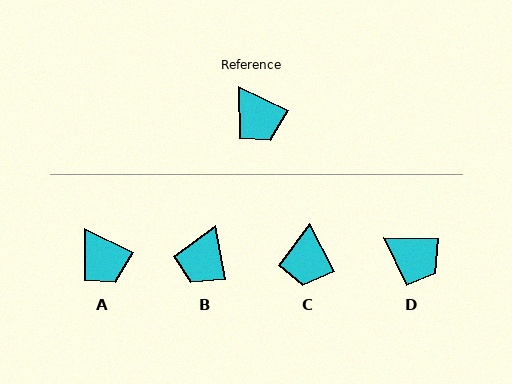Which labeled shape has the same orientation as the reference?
A.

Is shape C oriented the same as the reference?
No, it is off by about 36 degrees.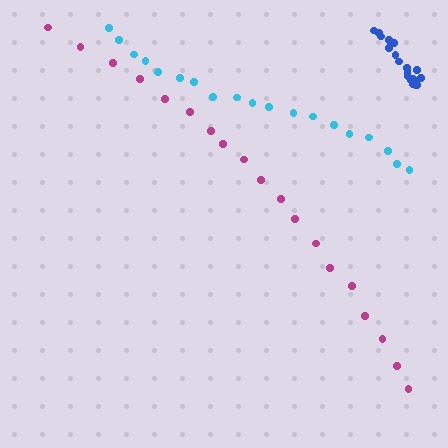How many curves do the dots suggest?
There are 3 distinct paths.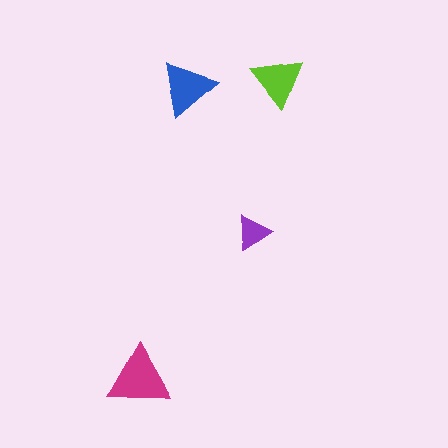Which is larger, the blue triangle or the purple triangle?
The blue one.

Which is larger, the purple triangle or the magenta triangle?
The magenta one.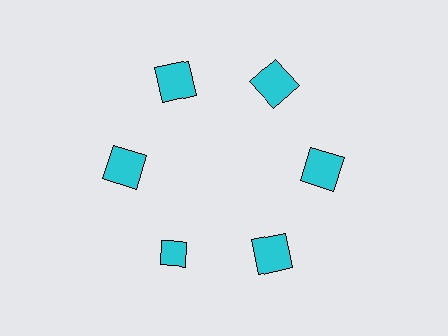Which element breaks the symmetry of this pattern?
The cyan diamond at roughly the 7 o'clock position breaks the symmetry. All other shapes are cyan squares.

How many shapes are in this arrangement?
There are 6 shapes arranged in a ring pattern.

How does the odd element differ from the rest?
It has a different shape: diamond instead of square.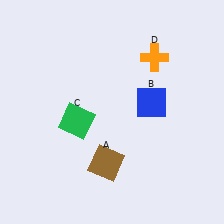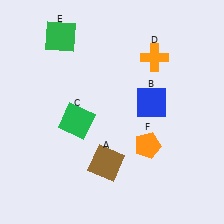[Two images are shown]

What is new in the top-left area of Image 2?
A green square (E) was added in the top-left area of Image 2.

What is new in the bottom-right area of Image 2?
An orange pentagon (F) was added in the bottom-right area of Image 2.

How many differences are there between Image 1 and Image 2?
There are 2 differences between the two images.